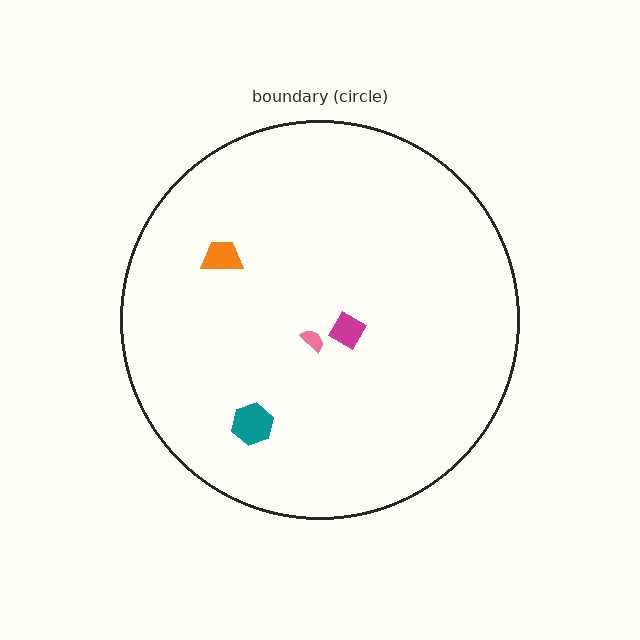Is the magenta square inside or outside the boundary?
Inside.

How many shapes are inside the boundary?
4 inside, 0 outside.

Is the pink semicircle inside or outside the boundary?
Inside.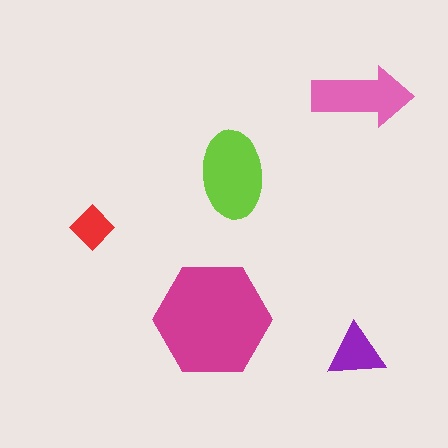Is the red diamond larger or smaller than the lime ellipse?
Smaller.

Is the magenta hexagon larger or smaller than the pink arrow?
Larger.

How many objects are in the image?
There are 5 objects in the image.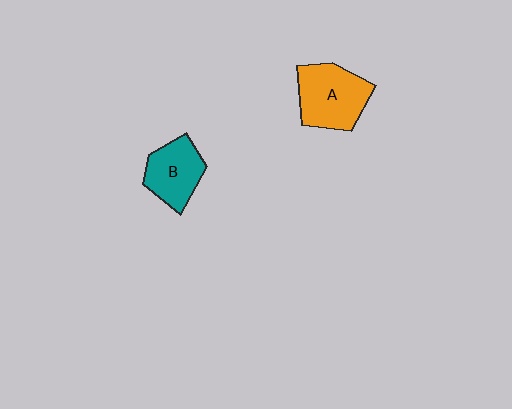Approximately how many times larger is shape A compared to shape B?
Approximately 1.3 times.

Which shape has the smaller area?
Shape B (teal).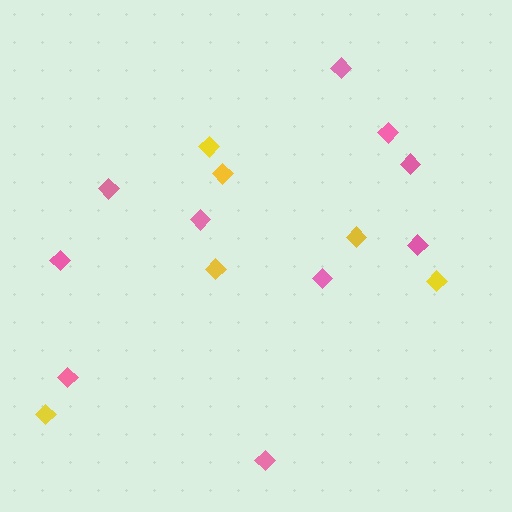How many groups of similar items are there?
There are 2 groups: one group of pink diamonds (10) and one group of yellow diamonds (6).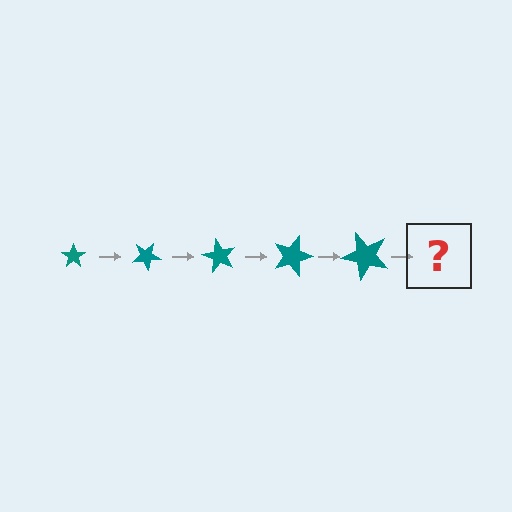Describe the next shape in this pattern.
It should be a star, larger than the previous one and rotated 150 degrees from the start.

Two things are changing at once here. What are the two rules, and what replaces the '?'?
The two rules are that the star grows larger each step and it rotates 30 degrees each step. The '?' should be a star, larger than the previous one and rotated 150 degrees from the start.